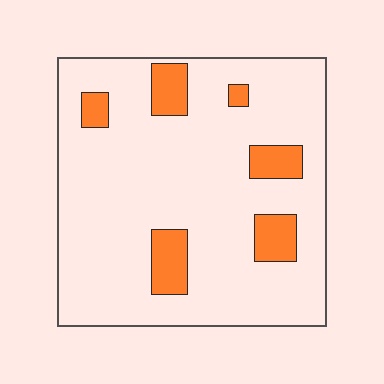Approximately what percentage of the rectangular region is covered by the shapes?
Approximately 15%.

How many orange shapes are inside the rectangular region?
6.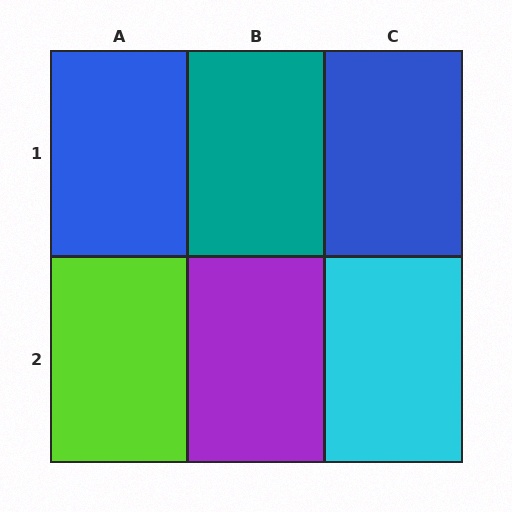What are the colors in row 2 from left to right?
Lime, purple, cyan.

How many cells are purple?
1 cell is purple.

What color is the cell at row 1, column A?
Blue.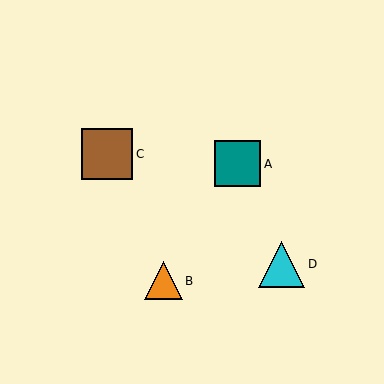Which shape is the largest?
The brown square (labeled C) is the largest.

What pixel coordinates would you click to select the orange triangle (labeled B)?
Click at (163, 281) to select the orange triangle B.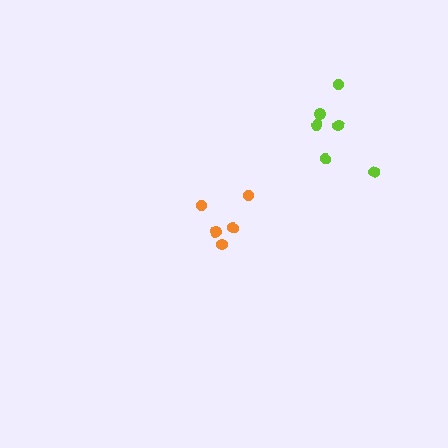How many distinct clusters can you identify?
There are 2 distinct clusters.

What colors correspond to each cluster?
The clusters are colored: orange, lime.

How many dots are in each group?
Group 1: 5 dots, Group 2: 6 dots (11 total).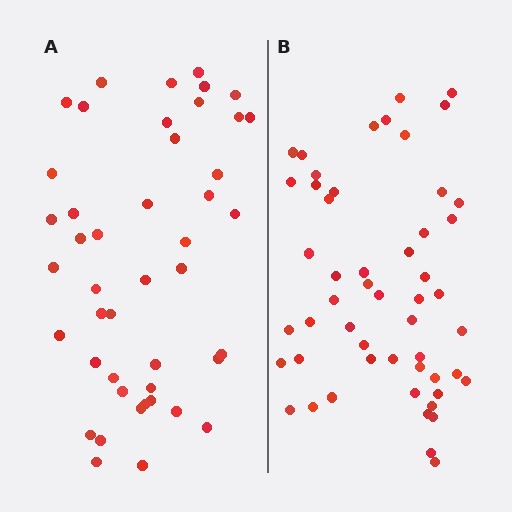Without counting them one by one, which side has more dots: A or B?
Region B (the right region) has more dots.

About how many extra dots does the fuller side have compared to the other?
Region B has roughly 8 or so more dots than region A.